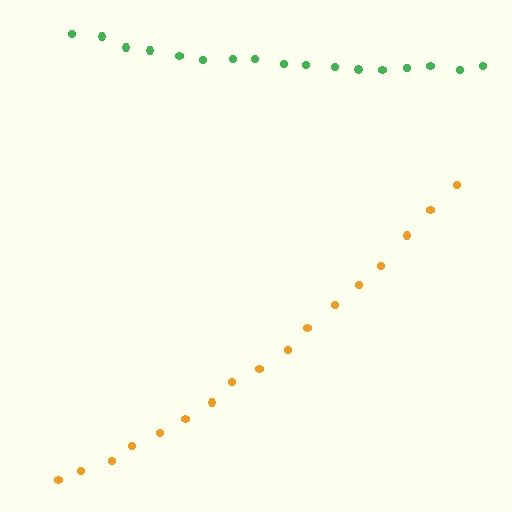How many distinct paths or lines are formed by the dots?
There are 2 distinct paths.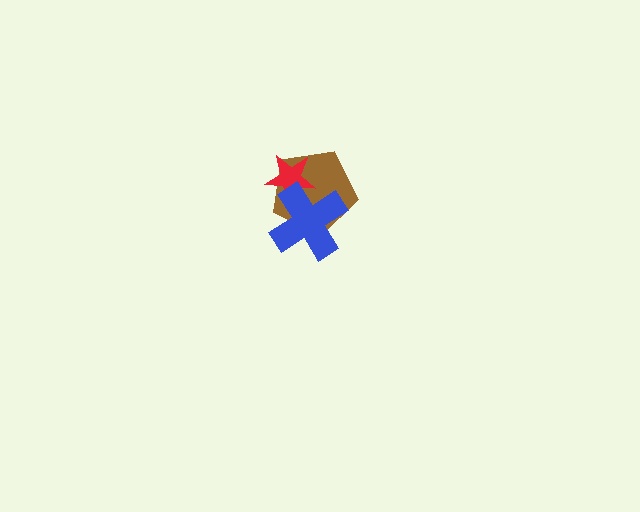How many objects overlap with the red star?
2 objects overlap with the red star.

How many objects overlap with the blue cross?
2 objects overlap with the blue cross.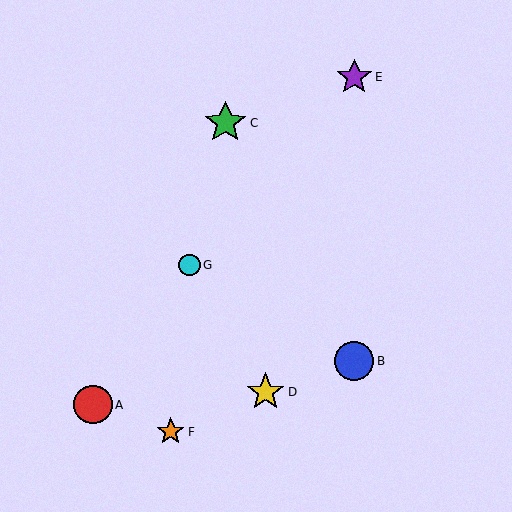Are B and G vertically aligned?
No, B is at x≈354 and G is at x≈189.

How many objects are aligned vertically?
2 objects (B, E) are aligned vertically.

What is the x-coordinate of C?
Object C is at x≈225.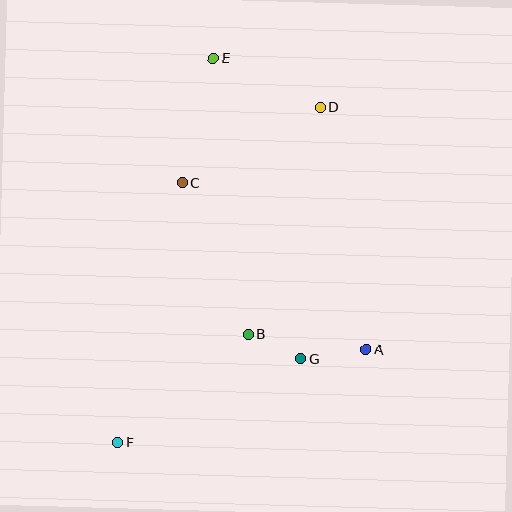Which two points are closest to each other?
Points B and G are closest to each other.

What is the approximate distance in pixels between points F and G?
The distance between F and G is approximately 202 pixels.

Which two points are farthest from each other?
Points E and F are farthest from each other.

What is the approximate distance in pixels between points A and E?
The distance between A and E is approximately 329 pixels.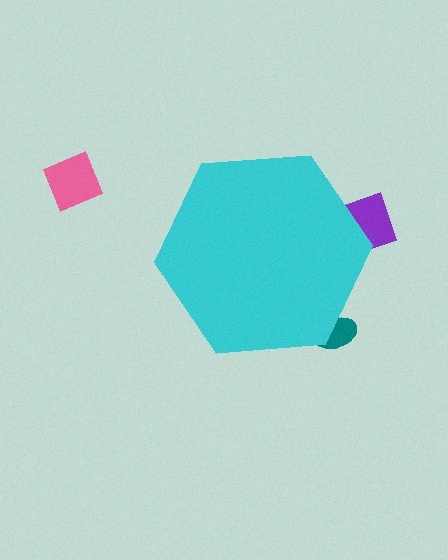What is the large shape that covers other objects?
A cyan hexagon.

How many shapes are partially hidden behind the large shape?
2 shapes are partially hidden.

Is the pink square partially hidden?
No, the pink square is fully visible.